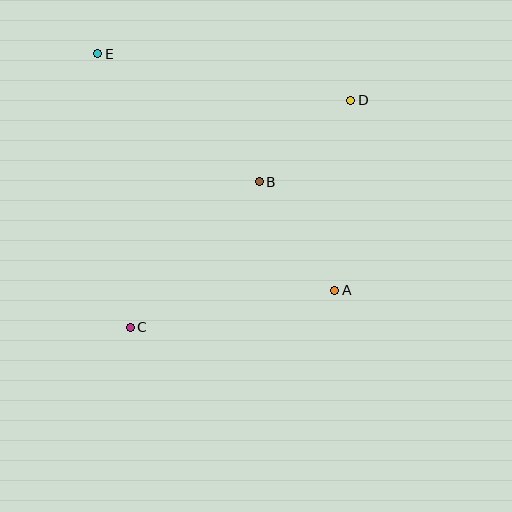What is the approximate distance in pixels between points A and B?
The distance between A and B is approximately 132 pixels.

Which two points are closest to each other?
Points B and D are closest to each other.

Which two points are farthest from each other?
Points A and E are farthest from each other.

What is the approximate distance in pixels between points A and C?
The distance between A and C is approximately 208 pixels.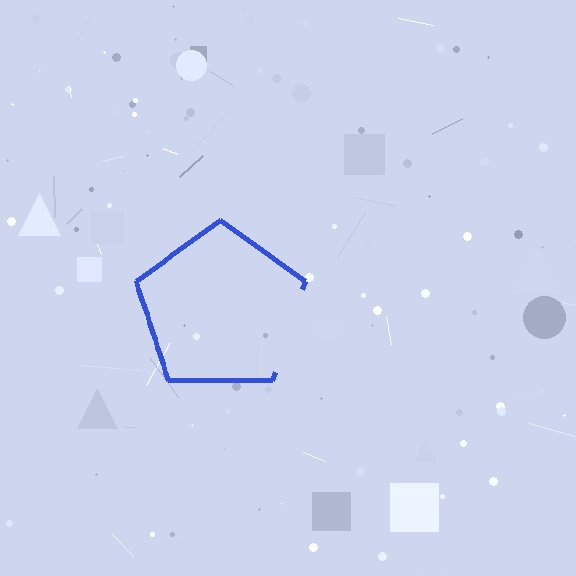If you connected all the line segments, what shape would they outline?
They would outline a pentagon.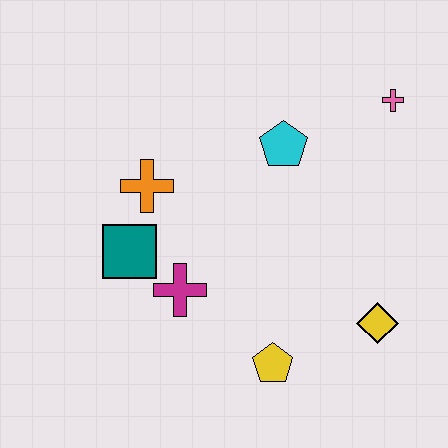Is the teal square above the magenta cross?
Yes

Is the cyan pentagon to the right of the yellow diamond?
No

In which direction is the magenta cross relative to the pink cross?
The magenta cross is to the left of the pink cross.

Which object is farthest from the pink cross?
The teal square is farthest from the pink cross.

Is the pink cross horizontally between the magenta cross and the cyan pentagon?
No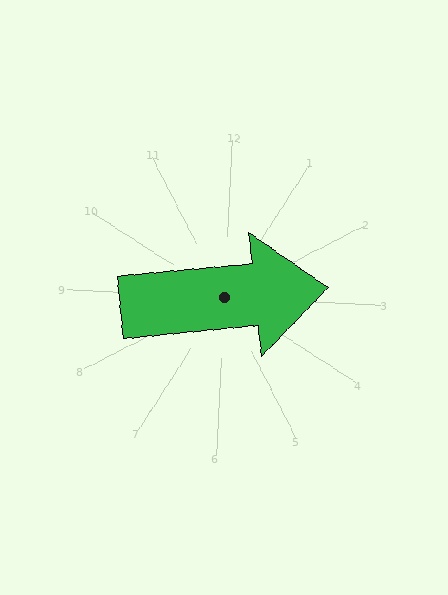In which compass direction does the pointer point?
East.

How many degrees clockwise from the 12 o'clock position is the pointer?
Approximately 82 degrees.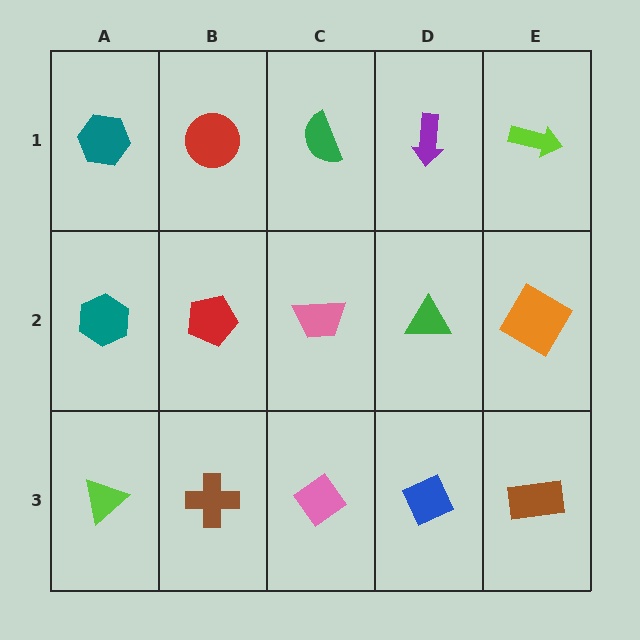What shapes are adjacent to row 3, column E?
An orange diamond (row 2, column E), a blue diamond (row 3, column D).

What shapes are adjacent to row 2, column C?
A green semicircle (row 1, column C), a pink diamond (row 3, column C), a red pentagon (row 2, column B), a green triangle (row 2, column D).